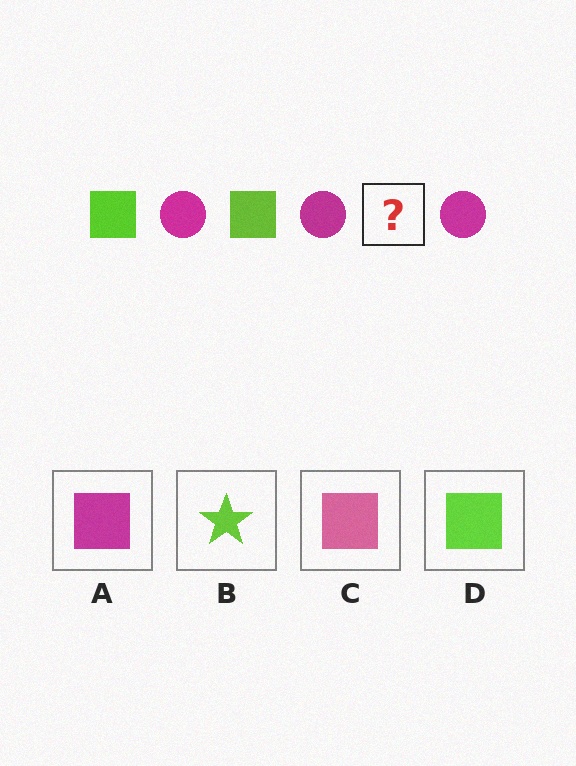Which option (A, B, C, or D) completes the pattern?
D.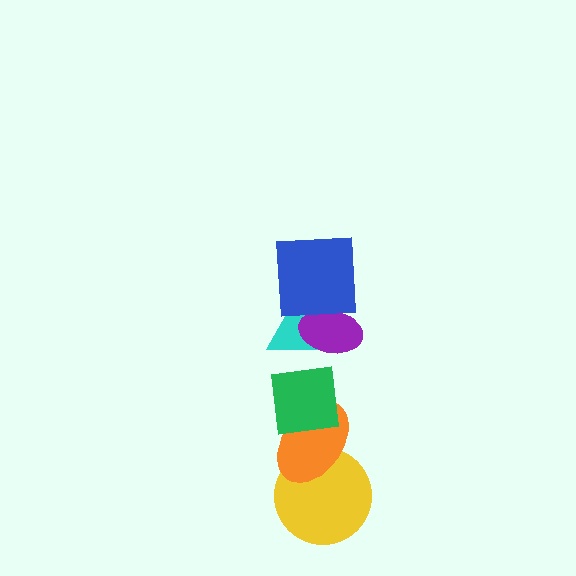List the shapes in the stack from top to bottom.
From top to bottom: the blue square, the purple ellipse, the cyan triangle, the green square, the orange ellipse, the yellow circle.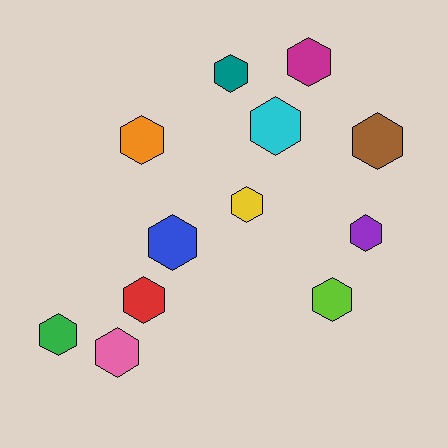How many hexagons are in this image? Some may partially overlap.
There are 12 hexagons.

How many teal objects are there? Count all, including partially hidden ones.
There is 1 teal object.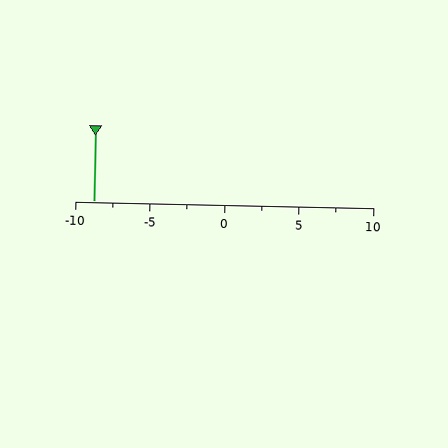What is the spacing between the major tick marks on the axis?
The major ticks are spaced 5 apart.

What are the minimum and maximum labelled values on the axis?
The axis runs from -10 to 10.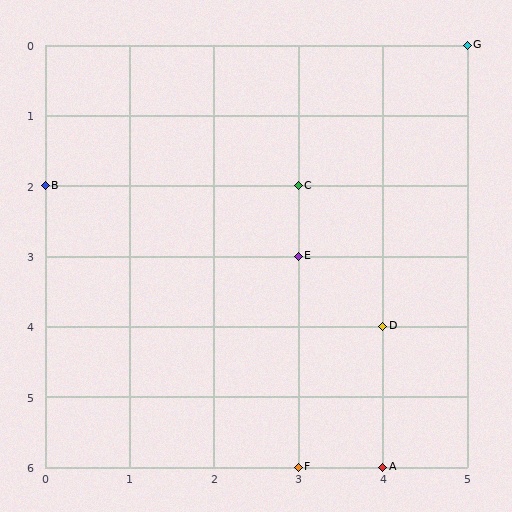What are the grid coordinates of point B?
Point B is at grid coordinates (0, 2).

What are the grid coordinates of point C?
Point C is at grid coordinates (3, 2).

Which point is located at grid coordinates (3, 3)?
Point E is at (3, 3).